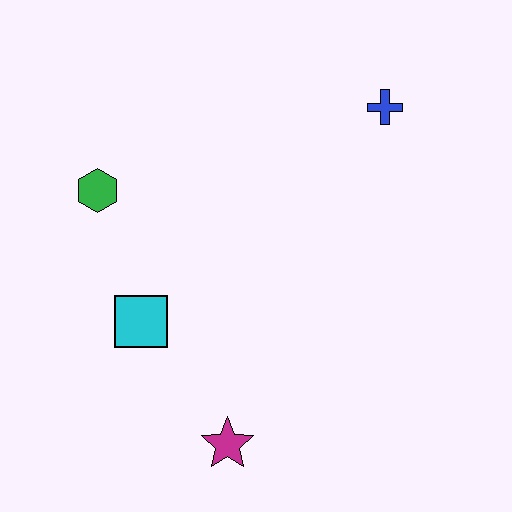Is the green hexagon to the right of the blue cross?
No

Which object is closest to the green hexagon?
The cyan square is closest to the green hexagon.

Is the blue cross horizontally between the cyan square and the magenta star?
No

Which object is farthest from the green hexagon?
The blue cross is farthest from the green hexagon.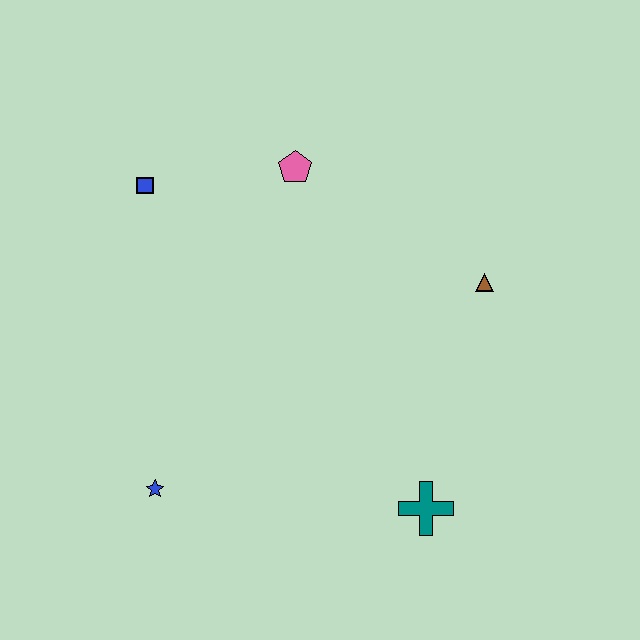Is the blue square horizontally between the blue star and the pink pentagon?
No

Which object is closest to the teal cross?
The brown triangle is closest to the teal cross.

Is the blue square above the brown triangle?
Yes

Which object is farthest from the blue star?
The brown triangle is farthest from the blue star.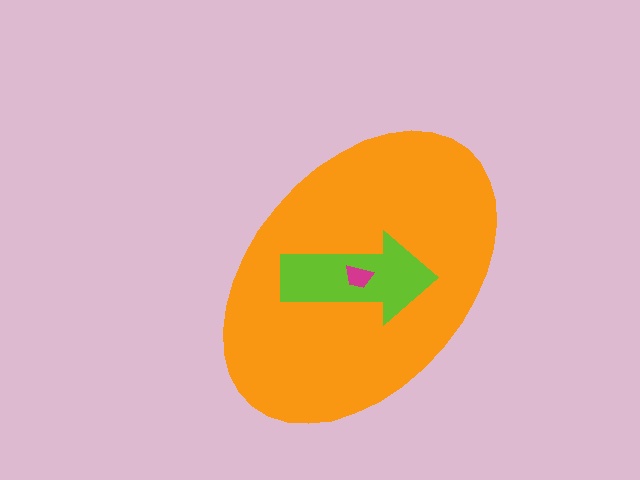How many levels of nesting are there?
3.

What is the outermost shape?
The orange ellipse.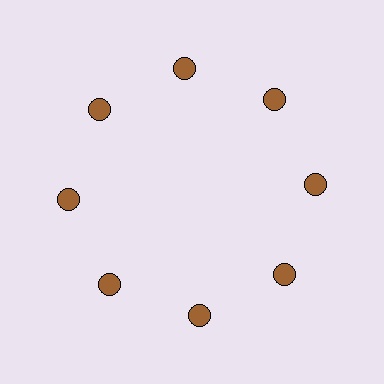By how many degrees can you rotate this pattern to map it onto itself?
The pattern maps onto itself every 45 degrees of rotation.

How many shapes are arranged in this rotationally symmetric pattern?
There are 8 shapes, arranged in 8 groups of 1.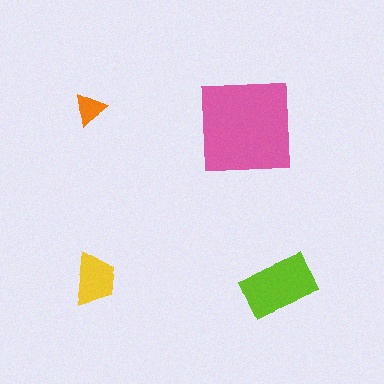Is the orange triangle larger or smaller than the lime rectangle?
Smaller.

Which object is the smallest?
The orange triangle.